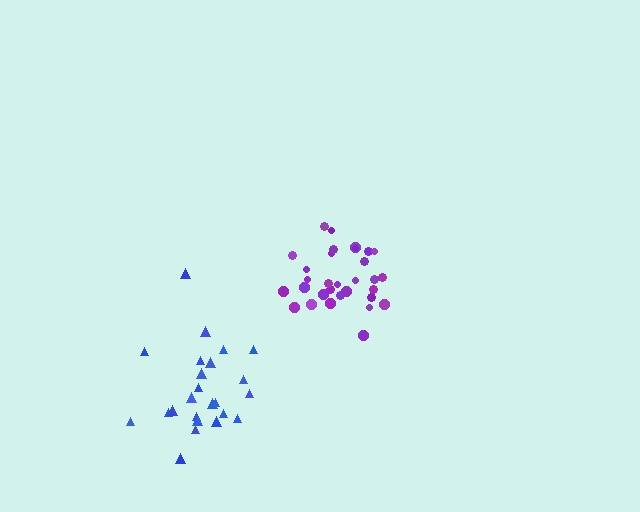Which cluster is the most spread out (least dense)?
Blue.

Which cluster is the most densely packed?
Purple.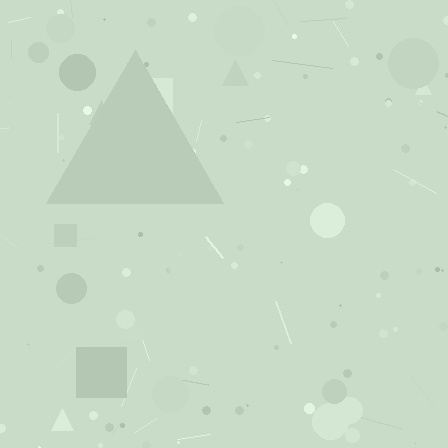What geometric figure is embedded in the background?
A triangle is embedded in the background.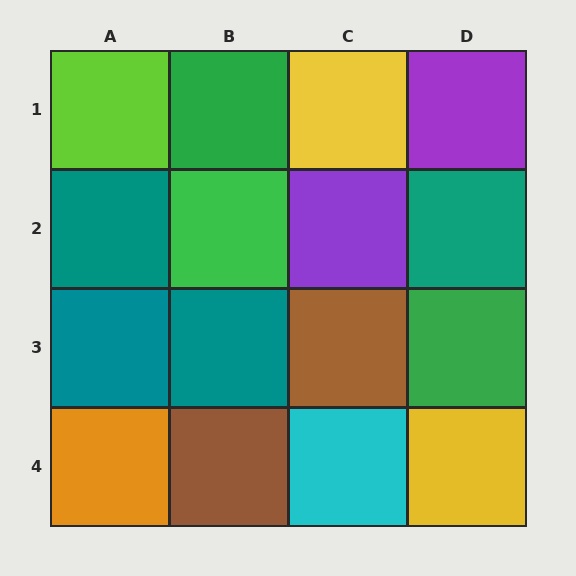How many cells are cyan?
1 cell is cyan.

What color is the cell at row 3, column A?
Teal.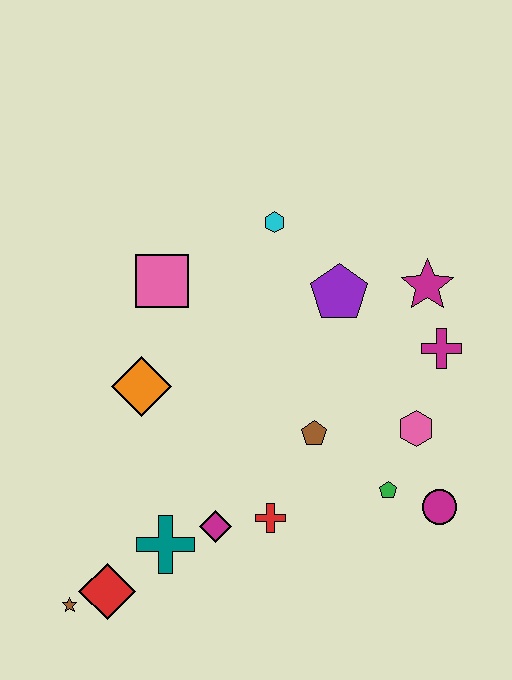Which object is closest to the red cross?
The magenta diamond is closest to the red cross.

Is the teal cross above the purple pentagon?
No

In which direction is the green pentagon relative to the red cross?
The green pentagon is to the right of the red cross.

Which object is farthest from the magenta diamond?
The magenta star is farthest from the magenta diamond.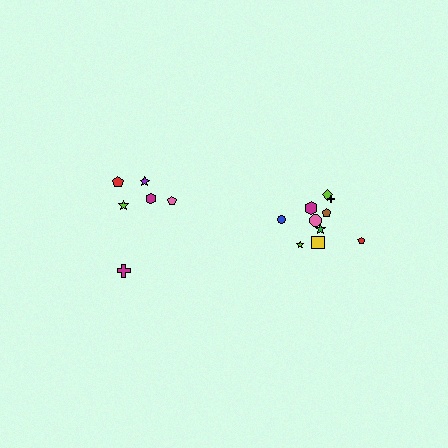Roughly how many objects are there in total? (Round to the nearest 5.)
Roughly 15 objects in total.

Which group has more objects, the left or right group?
The right group.